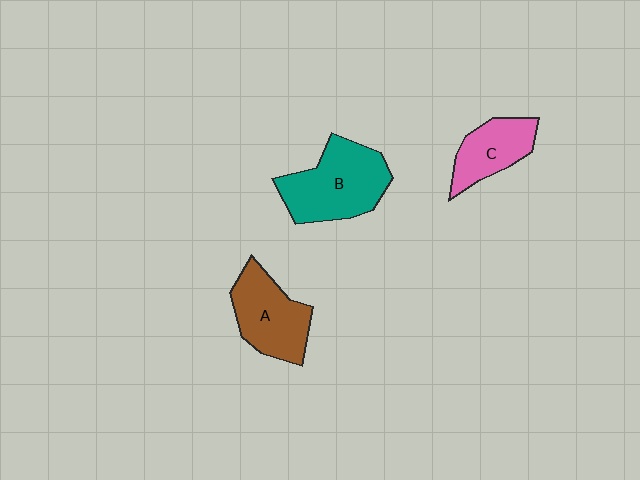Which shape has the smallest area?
Shape C (pink).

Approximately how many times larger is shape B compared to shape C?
Approximately 1.6 times.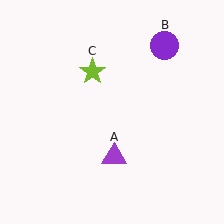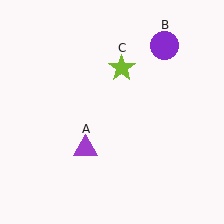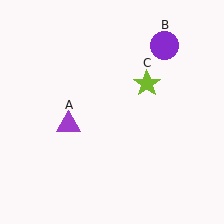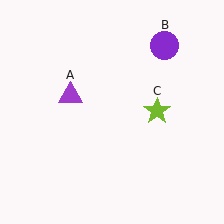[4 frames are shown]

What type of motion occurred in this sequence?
The purple triangle (object A), lime star (object C) rotated clockwise around the center of the scene.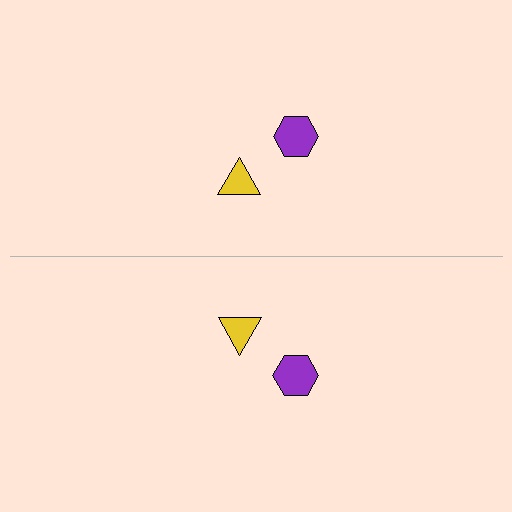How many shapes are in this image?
There are 4 shapes in this image.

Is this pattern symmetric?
Yes, this pattern has bilateral (reflection) symmetry.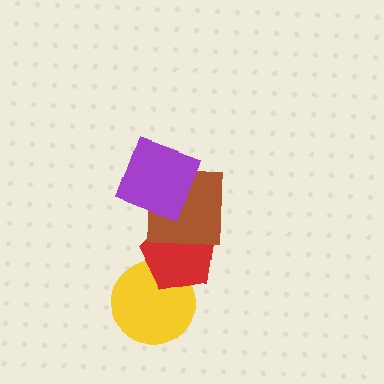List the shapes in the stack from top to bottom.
From top to bottom: the purple square, the brown square, the red pentagon, the yellow circle.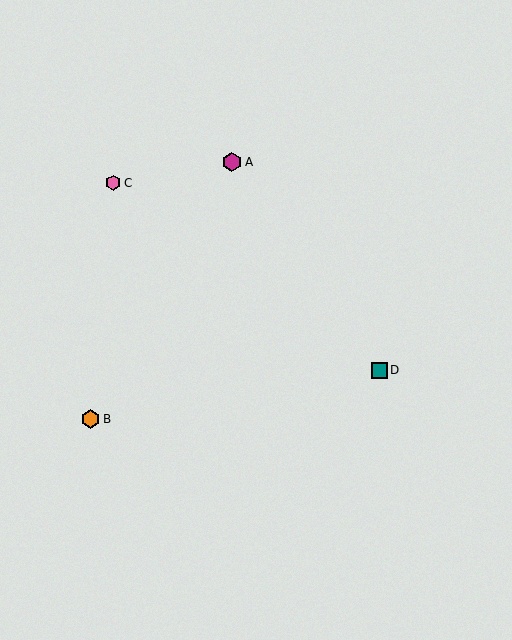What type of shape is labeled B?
Shape B is an orange hexagon.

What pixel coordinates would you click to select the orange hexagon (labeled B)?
Click at (91, 419) to select the orange hexagon B.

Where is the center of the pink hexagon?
The center of the pink hexagon is at (113, 183).